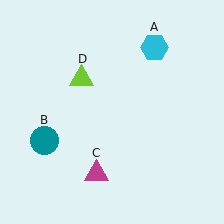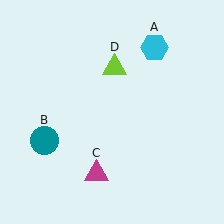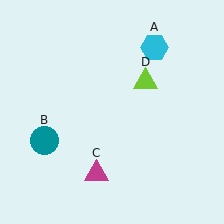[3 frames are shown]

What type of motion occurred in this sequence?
The lime triangle (object D) rotated clockwise around the center of the scene.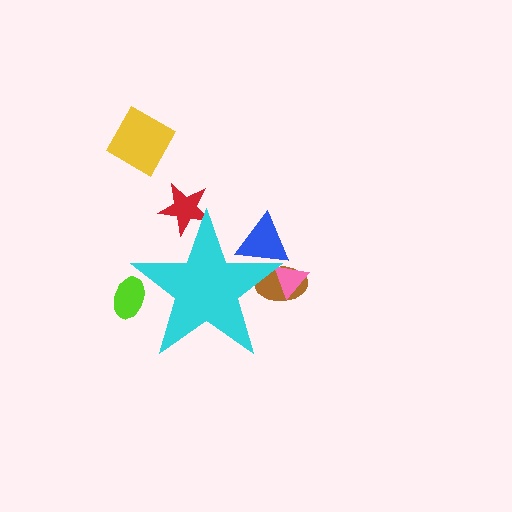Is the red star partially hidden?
Yes, the red star is partially hidden behind the cyan star.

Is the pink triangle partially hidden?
Yes, the pink triangle is partially hidden behind the cyan star.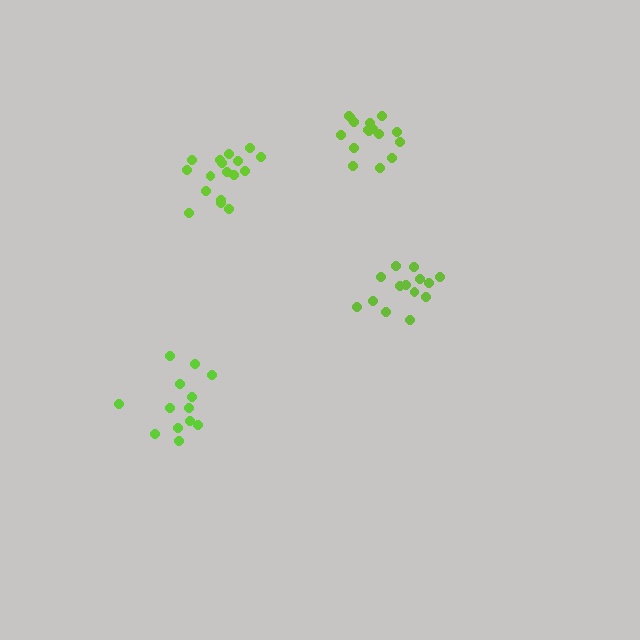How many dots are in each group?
Group 1: 17 dots, Group 2: 13 dots, Group 3: 14 dots, Group 4: 16 dots (60 total).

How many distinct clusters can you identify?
There are 4 distinct clusters.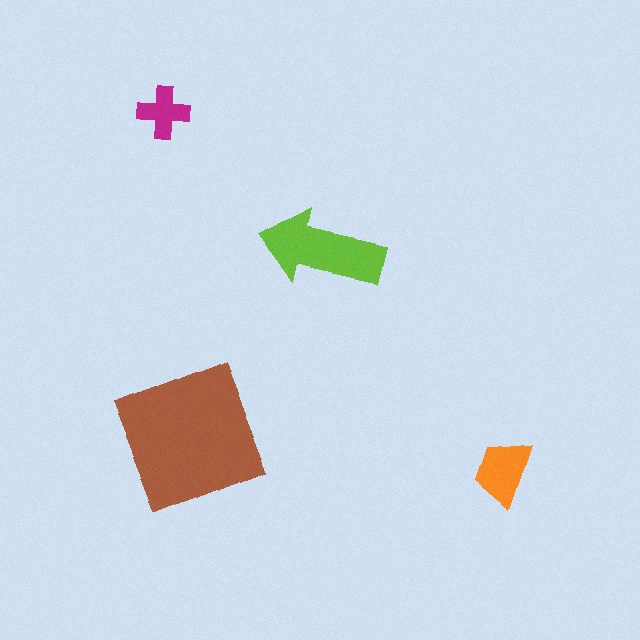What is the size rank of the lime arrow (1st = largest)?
2nd.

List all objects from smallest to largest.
The magenta cross, the orange trapezoid, the lime arrow, the brown square.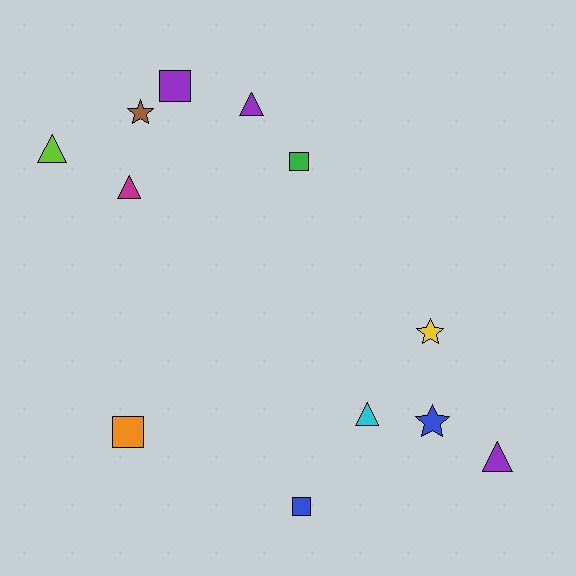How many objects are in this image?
There are 12 objects.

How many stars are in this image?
There are 3 stars.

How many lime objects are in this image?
There is 1 lime object.